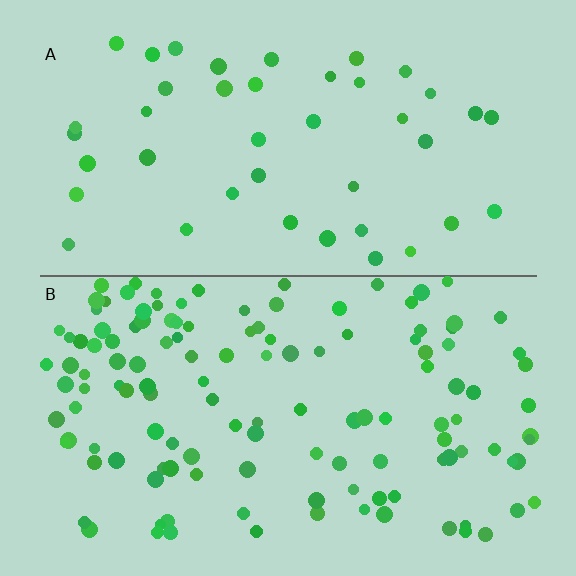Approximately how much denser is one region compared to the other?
Approximately 3.0× — region B over region A.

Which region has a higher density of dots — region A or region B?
B (the bottom).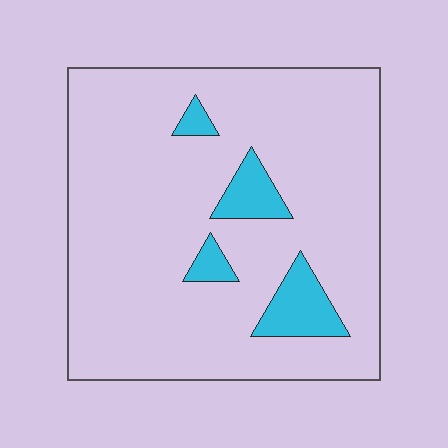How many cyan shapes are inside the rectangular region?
4.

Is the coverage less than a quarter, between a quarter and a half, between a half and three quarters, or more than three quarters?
Less than a quarter.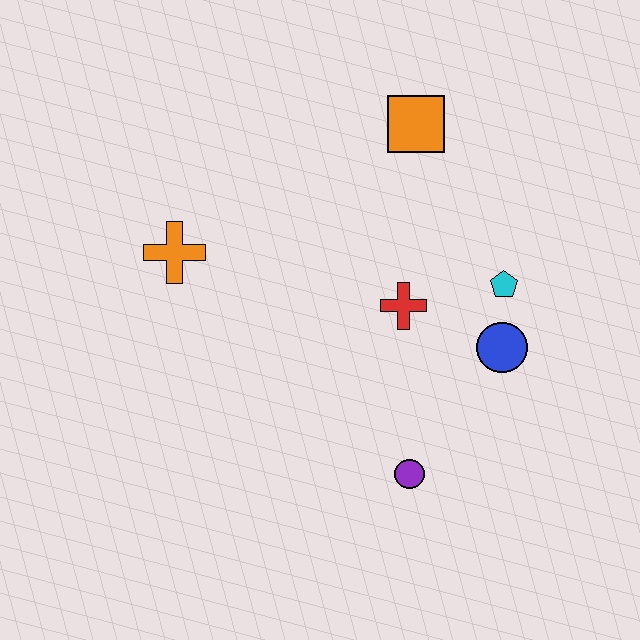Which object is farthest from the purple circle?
The orange square is farthest from the purple circle.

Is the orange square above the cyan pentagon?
Yes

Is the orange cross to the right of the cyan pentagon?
No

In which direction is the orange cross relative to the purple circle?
The orange cross is to the left of the purple circle.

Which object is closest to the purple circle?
The blue circle is closest to the purple circle.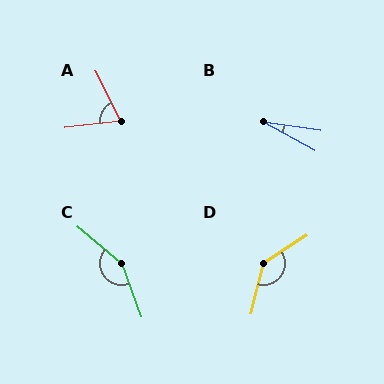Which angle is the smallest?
B, at approximately 20 degrees.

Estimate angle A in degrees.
Approximately 70 degrees.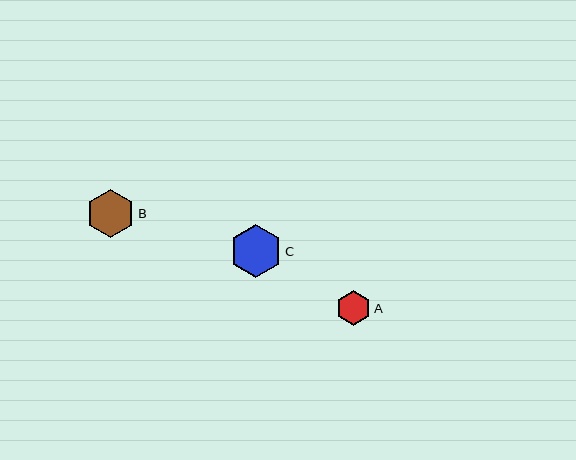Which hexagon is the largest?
Hexagon C is the largest with a size of approximately 53 pixels.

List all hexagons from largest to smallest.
From largest to smallest: C, B, A.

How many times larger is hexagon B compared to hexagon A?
Hexagon B is approximately 1.4 times the size of hexagon A.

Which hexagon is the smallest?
Hexagon A is the smallest with a size of approximately 34 pixels.